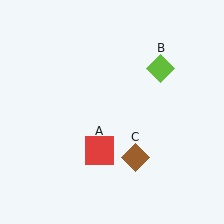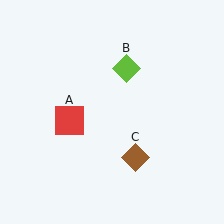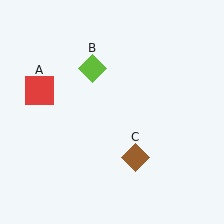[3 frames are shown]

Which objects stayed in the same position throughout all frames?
Brown diamond (object C) remained stationary.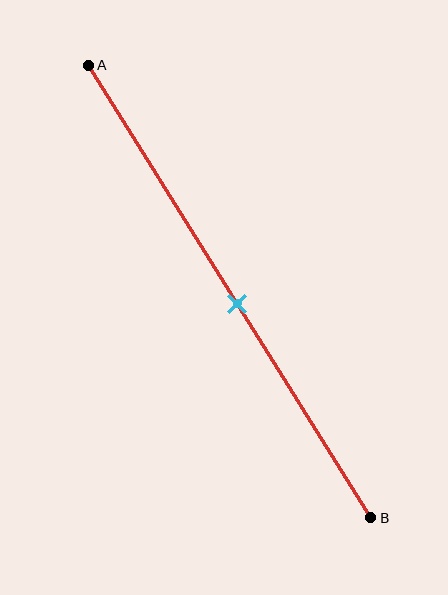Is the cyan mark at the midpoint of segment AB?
Yes, the mark is approximately at the midpoint.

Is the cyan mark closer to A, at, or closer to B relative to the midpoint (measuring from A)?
The cyan mark is approximately at the midpoint of segment AB.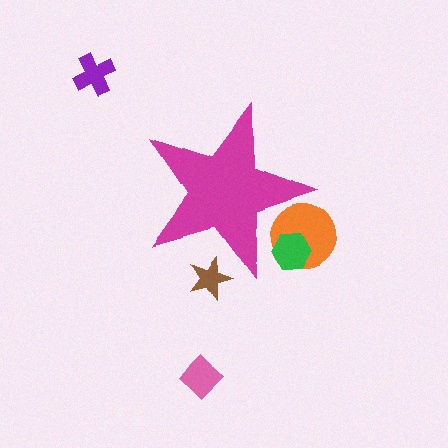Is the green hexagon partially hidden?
Yes, the green hexagon is partially hidden behind the magenta star.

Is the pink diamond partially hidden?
No, the pink diamond is fully visible.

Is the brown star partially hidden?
Yes, the brown star is partially hidden behind the magenta star.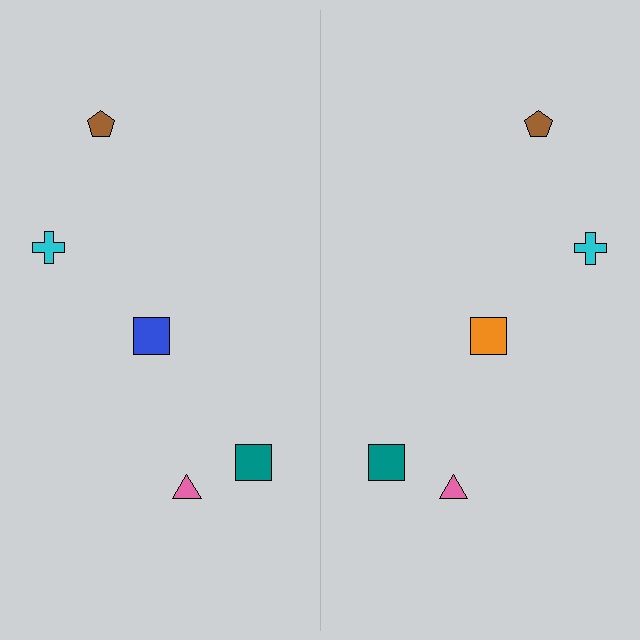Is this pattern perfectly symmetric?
No, the pattern is not perfectly symmetric. The orange square on the right side breaks the symmetry — its mirror counterpart is blue.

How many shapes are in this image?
There are 10 shapes in this image.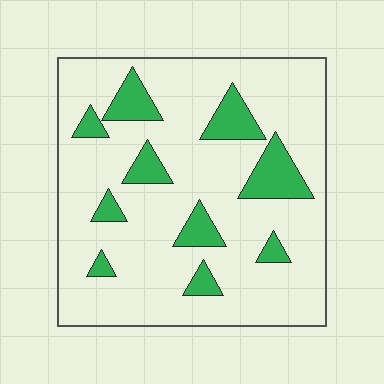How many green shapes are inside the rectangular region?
10.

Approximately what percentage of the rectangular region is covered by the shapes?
Approximately 15%.